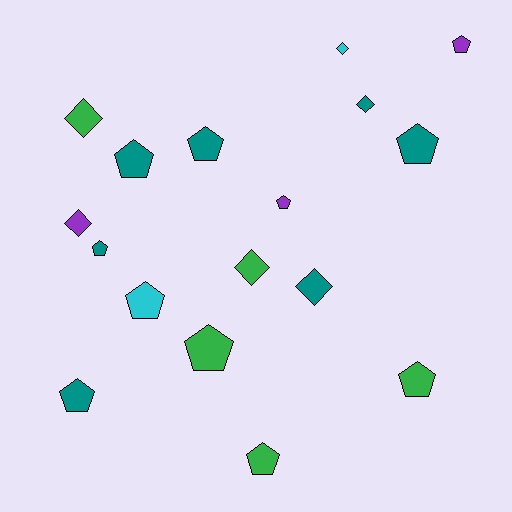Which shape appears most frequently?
Pentagon, with 11 objects.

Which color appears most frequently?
Teal, with 7 objects.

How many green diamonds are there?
There are 2 green diamonds.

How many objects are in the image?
There are 17 objects.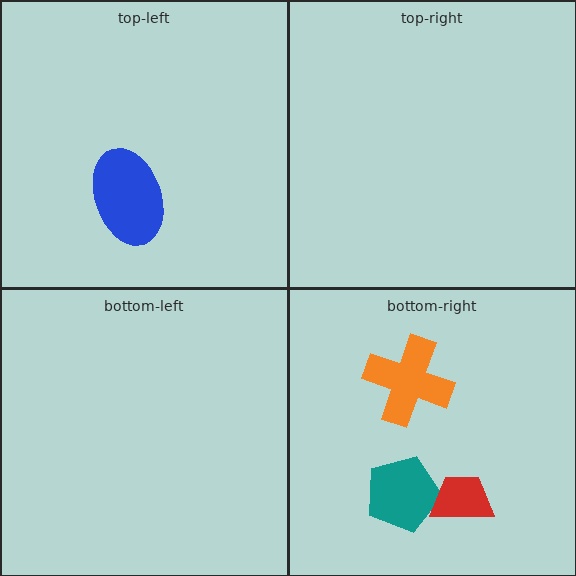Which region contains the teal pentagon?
The bottom-right region.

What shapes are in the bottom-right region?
The teal pentagon, the red trapezoid, the orange cross.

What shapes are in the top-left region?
The blue ellipse.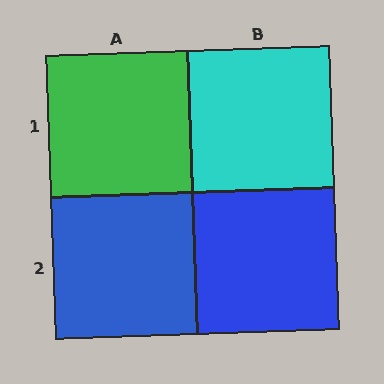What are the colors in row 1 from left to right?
Green, cyan.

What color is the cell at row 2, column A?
Blue.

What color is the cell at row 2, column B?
Blue.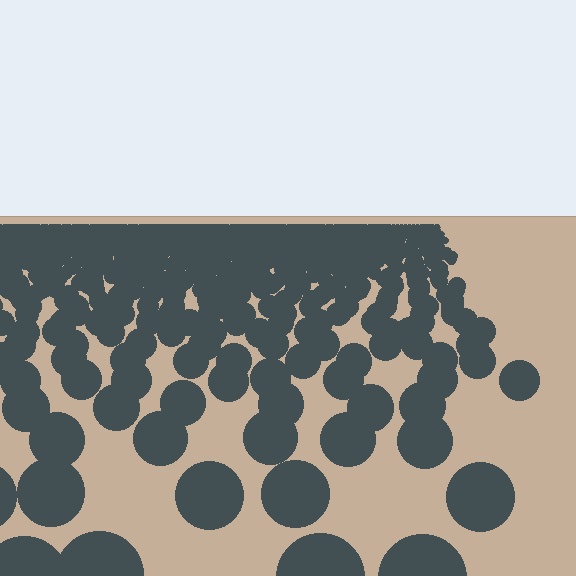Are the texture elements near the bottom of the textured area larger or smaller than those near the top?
Larger. Near the bottom, elements are closer to the viewer and appear at a bigger on-screen size.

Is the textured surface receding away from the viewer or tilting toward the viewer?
The surface is receding away from the viewer. Texture elements get smaller and denser toward the top.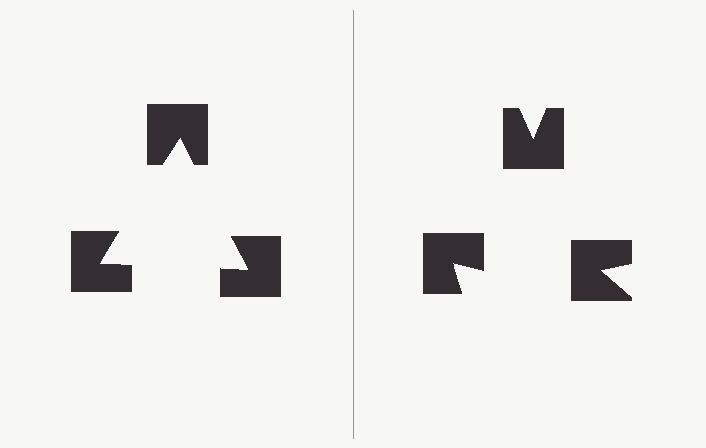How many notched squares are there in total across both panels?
6 — 3 on each side.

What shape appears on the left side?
An illusory triangle.